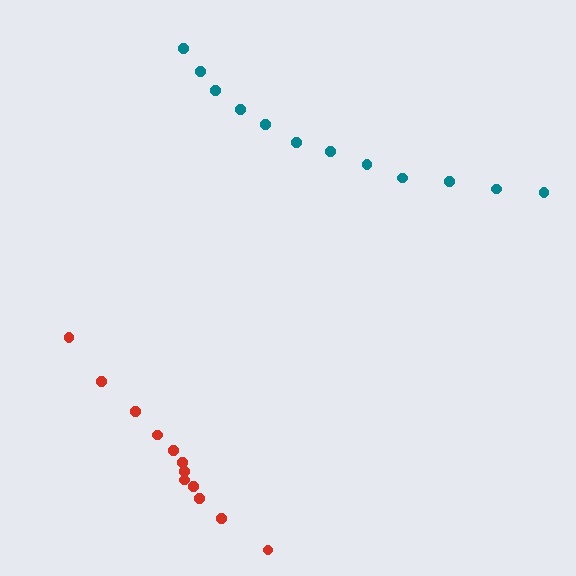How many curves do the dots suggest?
There are 2 distinct paths.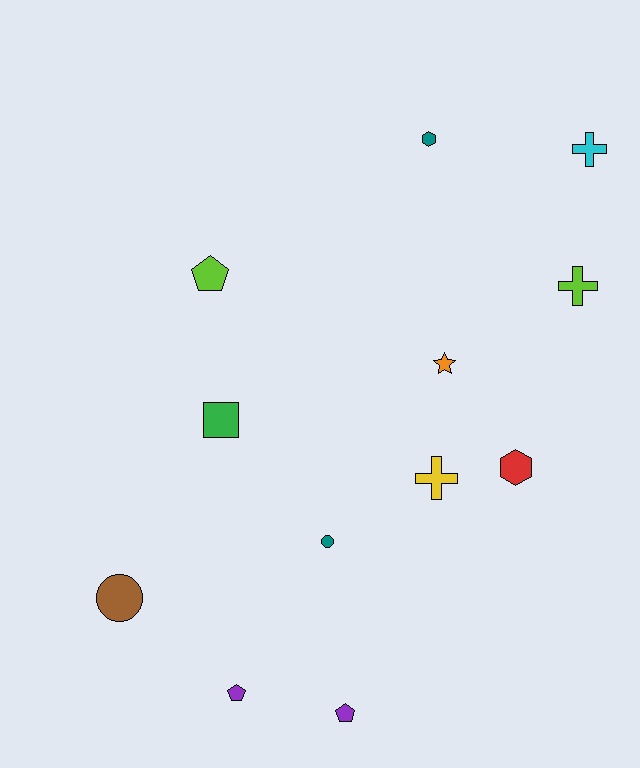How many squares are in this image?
There is 1 square.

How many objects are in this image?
There are 12 objects.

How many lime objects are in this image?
There are 2 lime objects.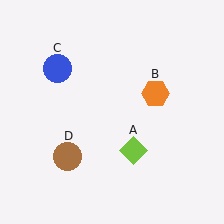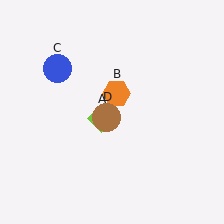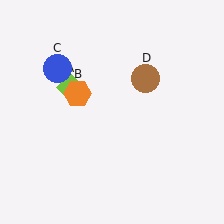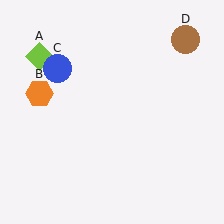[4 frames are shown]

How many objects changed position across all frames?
3 objects changed position: lime diamond (object A), orange hexagon (object B), brown circle (object D).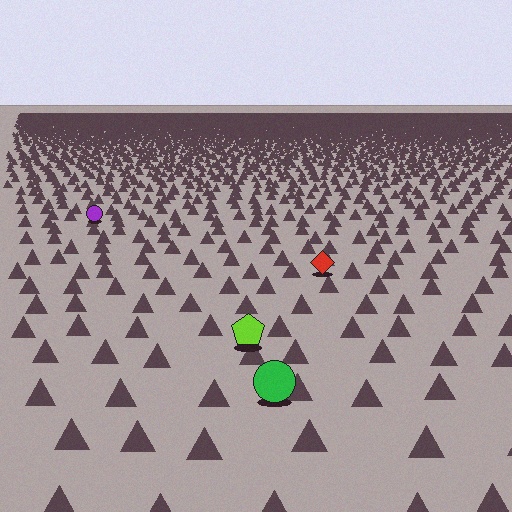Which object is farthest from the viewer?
The purple circle is farthest from the viewer. It appears smaller and the ground texture around it is denser.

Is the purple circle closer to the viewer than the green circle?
No. The green circle is closer — you can tell from the texture gradient: the ground texture is coarser near it.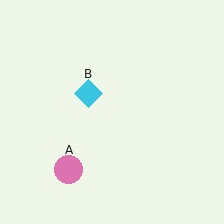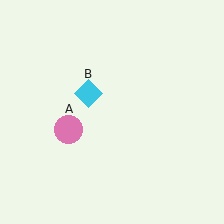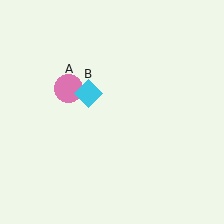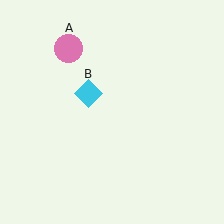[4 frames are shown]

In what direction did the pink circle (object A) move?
The pink circle (object A) moved up.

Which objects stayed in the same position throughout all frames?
Cyan diamond (object B) remained stationary.